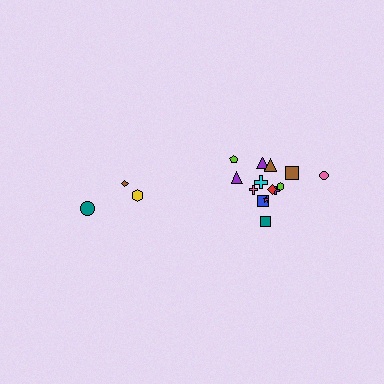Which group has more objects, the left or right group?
The right group.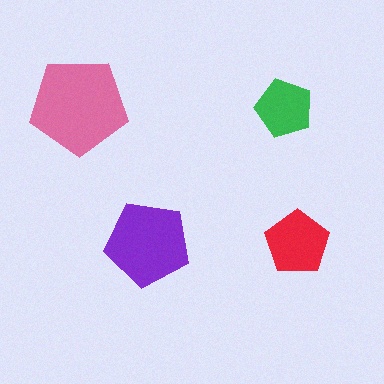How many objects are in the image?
There are 4 objects in the image.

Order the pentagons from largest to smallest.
the pink one, the purple one, the red one, the green one.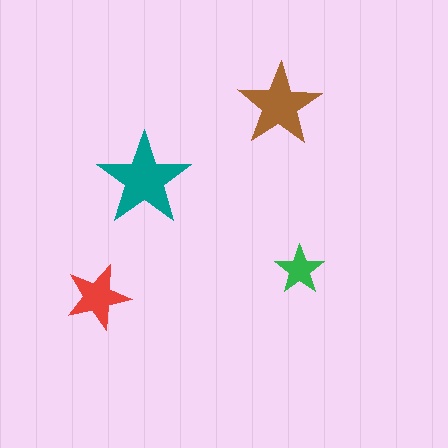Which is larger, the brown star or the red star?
The brown one.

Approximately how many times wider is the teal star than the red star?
About 1.5 times wider.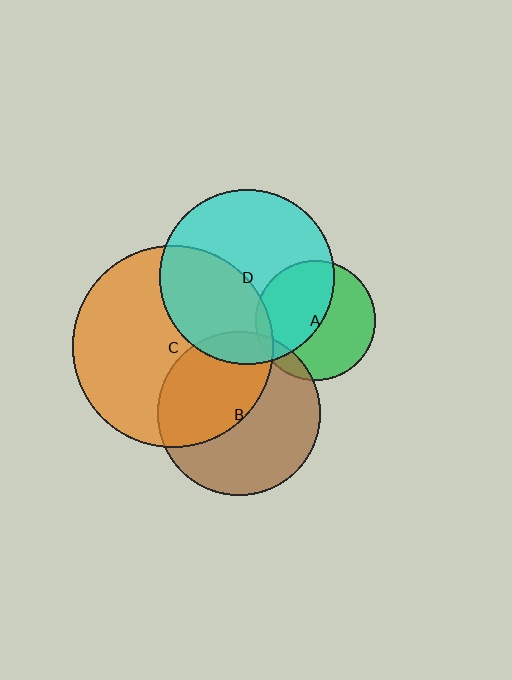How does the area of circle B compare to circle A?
Approximately 1.8 times.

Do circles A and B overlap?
Yes.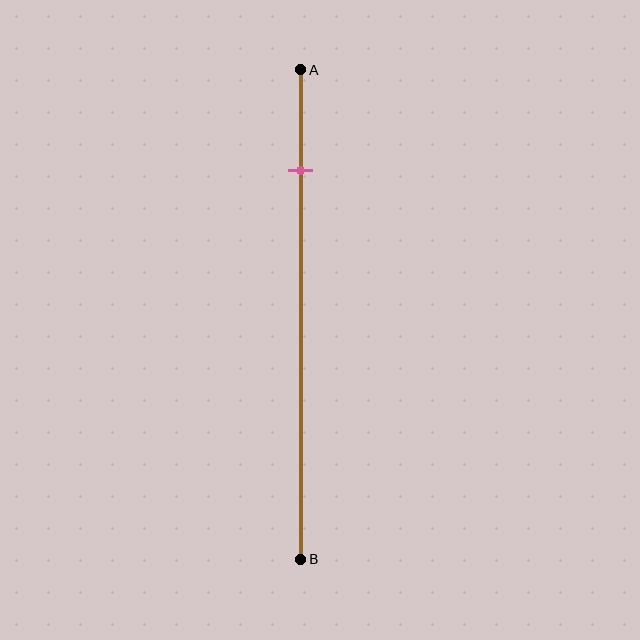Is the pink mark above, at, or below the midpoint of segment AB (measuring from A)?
The pink mark is above the midpoint of segment AB.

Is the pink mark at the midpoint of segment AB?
No, the mark is at about 20% from A, not at the 50% midpoint.